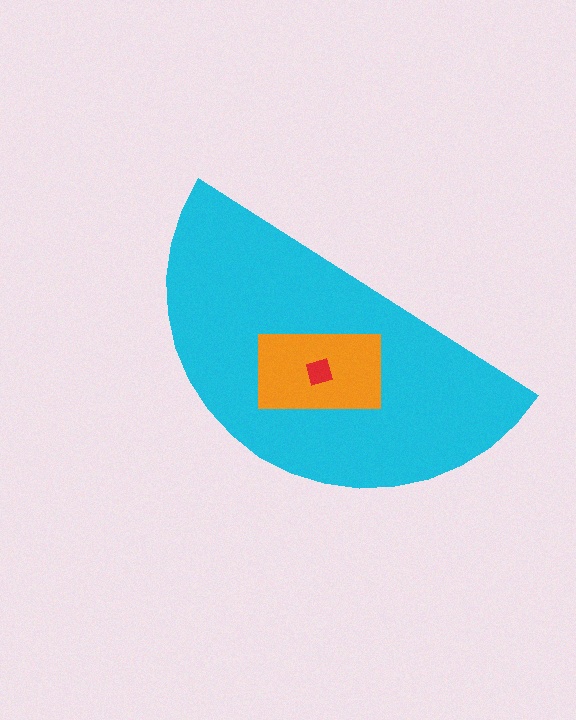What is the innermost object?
The red diamond.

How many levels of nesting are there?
3.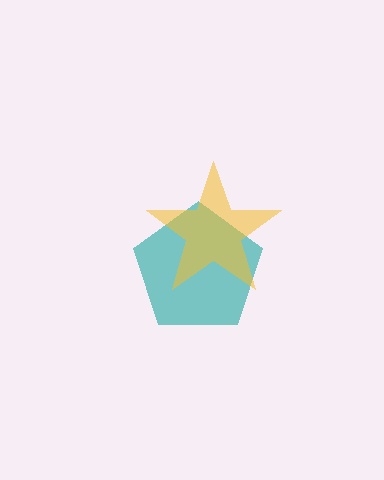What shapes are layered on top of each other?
The layered shapes are: a teal pentagon, a yellow star.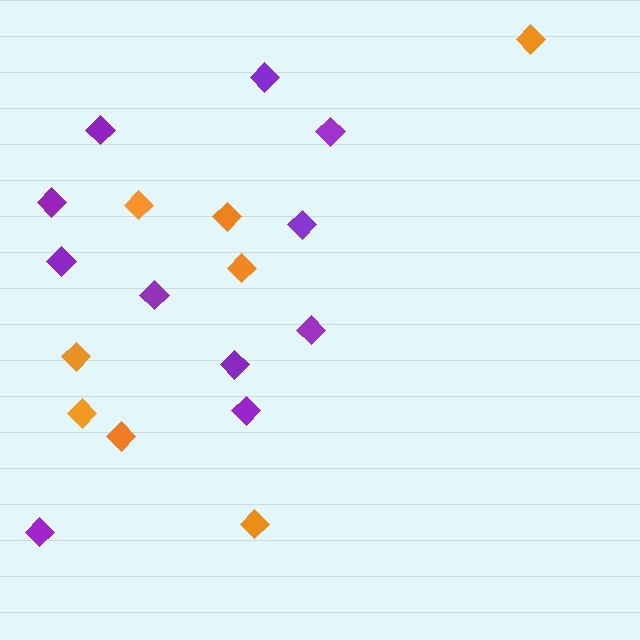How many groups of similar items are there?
There are 2 groups: one group of orange diamonds (8) and one group of purple diamonds (11).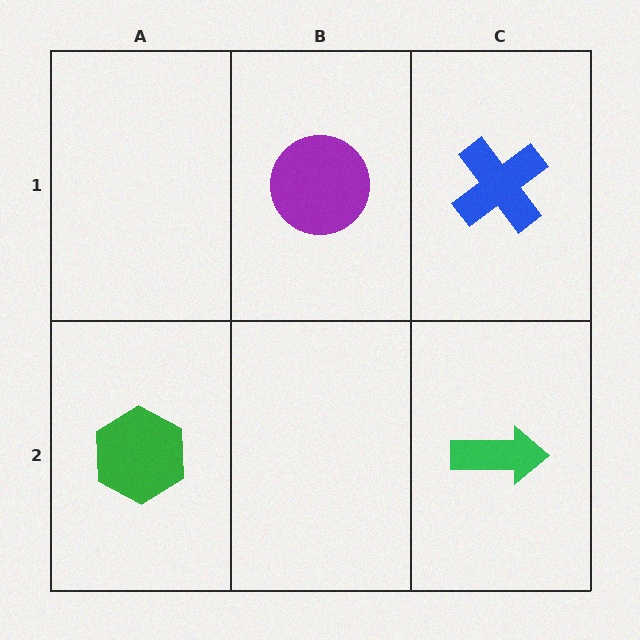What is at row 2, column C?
A green arrow.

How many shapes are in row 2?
2 shapes.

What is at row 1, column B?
A purple circle.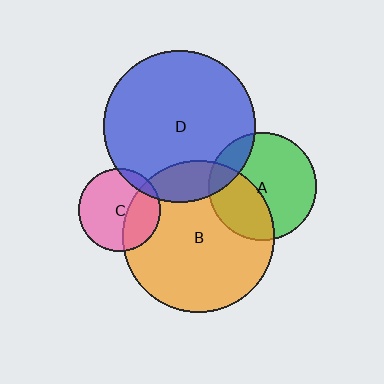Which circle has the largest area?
Circle D (blue).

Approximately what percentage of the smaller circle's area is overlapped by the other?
Approximately 10%.